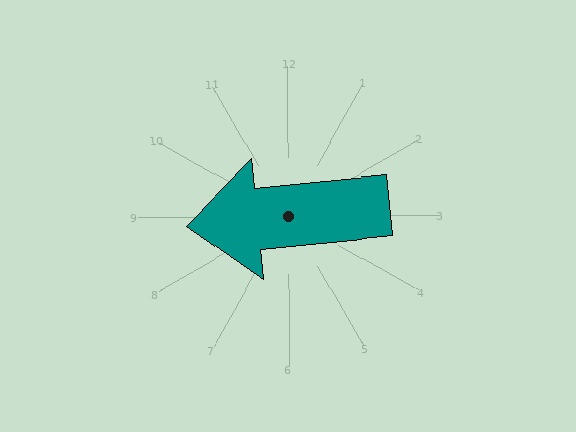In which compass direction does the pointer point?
West.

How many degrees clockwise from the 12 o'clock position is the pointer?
Approximately 264 degrees.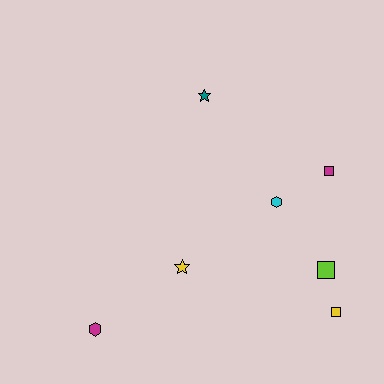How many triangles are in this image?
There are no triangles.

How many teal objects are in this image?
There is 1 teal object.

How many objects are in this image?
There are 7 objects.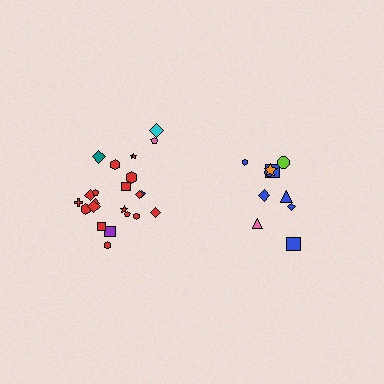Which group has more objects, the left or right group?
The left group.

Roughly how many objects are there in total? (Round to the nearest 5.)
Roughly 30 objects in total.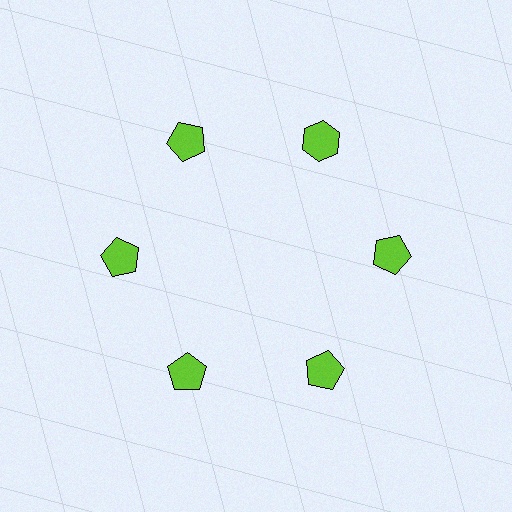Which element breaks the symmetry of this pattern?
The lime hexagon at roughly the 1 o'clock position breaks the symmetry. All other shapes are lime pentagons.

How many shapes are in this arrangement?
There are 6 shapes arranged in a ring pattern.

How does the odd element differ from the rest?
It has a different shape: hexagon instead of pentagon.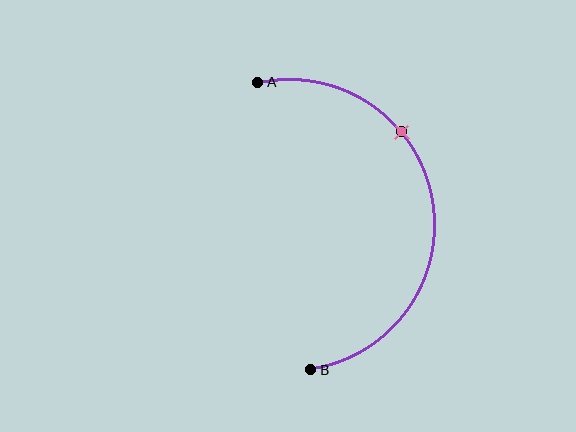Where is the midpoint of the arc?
The arc midpoint is the point on the curve farthest from the straight line joining A and B. It sits to the right of that line.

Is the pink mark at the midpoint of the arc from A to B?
No. The pink mark lies on the arc but is closer to endpoint A. The arc midpoint would be at the point on the curve equidistant along the arc from both A and B.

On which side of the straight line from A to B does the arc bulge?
The arc bulges to the right of the straight line connecting A and B.